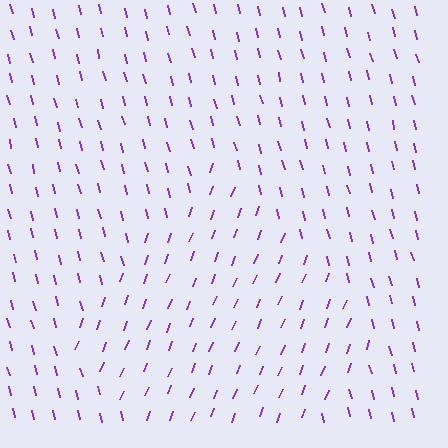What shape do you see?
I see a diamond.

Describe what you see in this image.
The image is filled with small purple line segments. A diamond region in the image has lines oriented differently from the surrounding lines, creating a visible texture boundary.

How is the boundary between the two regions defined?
The boundary is defined purely by a change in line orientation (approximately 36 degrees difference). All lines are the same color and thickness.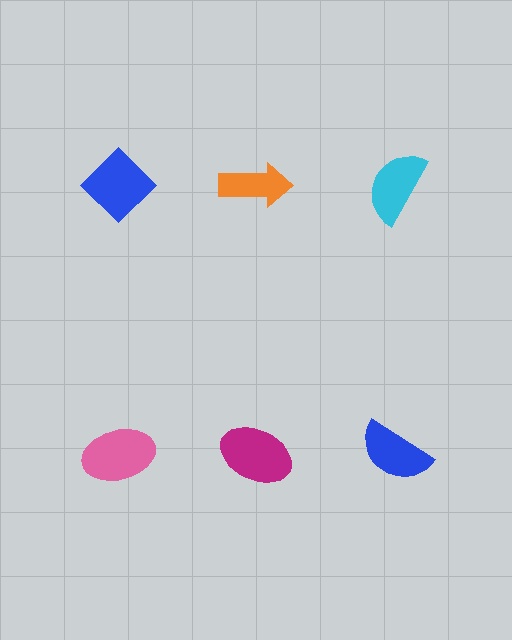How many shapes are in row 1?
3 shapes.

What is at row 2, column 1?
A pink ellipse.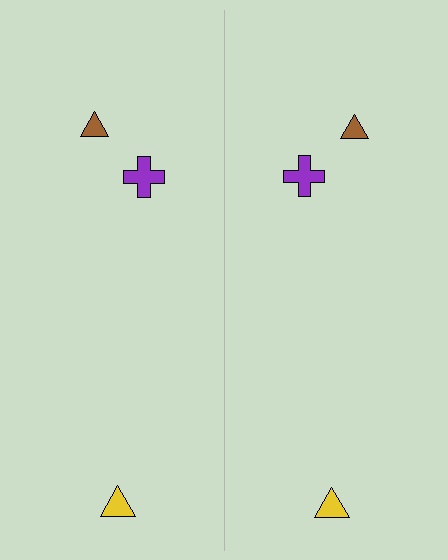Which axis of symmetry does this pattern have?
The pattern has a vertical axis of symmetry running through the center of the image.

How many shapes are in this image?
There are 6 shapes in this image.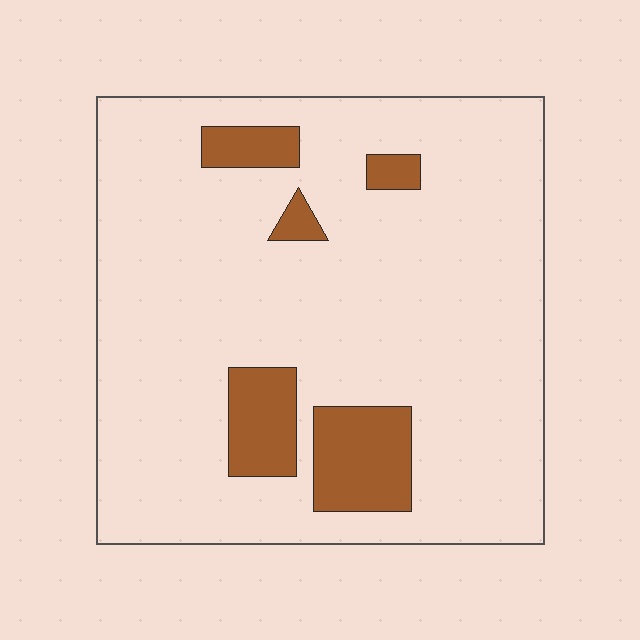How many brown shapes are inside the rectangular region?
5.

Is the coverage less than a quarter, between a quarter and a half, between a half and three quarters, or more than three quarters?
Less than a quarter.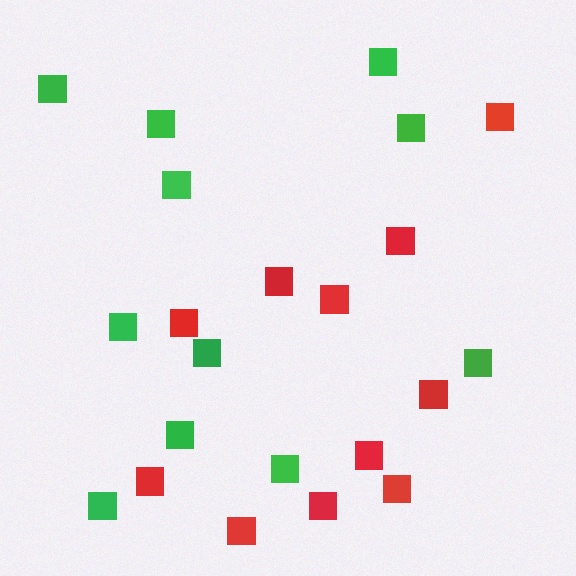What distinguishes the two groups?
There are 2 groups: one group of green squares (11) and one group of red squares (11).